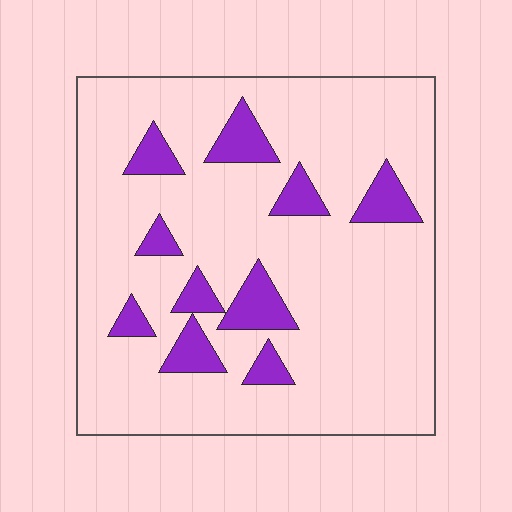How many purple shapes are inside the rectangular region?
10.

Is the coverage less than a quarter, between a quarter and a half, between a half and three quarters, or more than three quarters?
Less than a quarter.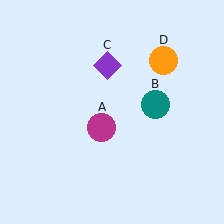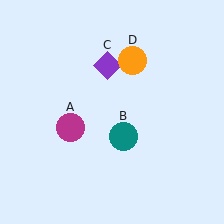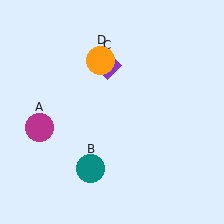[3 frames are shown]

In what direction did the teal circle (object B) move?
The teal circle (object B) moved down and to the left.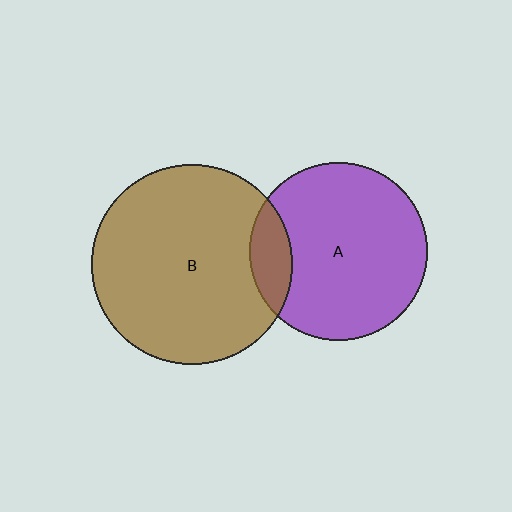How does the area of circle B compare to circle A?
Approximately 1.3 times.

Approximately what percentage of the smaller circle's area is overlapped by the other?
Approximately 15%.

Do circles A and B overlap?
Yes.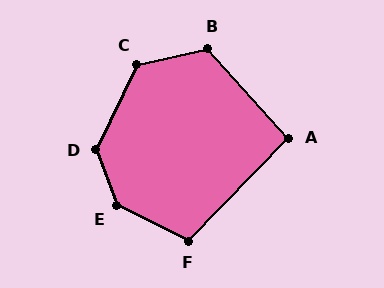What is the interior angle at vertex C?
Approximately 129 degrees (obtuse).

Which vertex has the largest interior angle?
E, at approximately 138 degrees.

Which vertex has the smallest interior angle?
A, at approximately 94 degrees.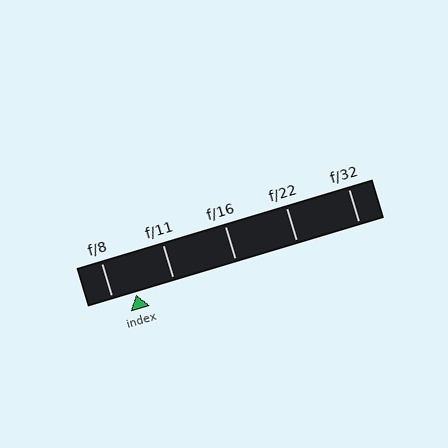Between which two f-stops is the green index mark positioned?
The index mark is between f/8 and f/11.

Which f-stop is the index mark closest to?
The index mark is closest to f/8.